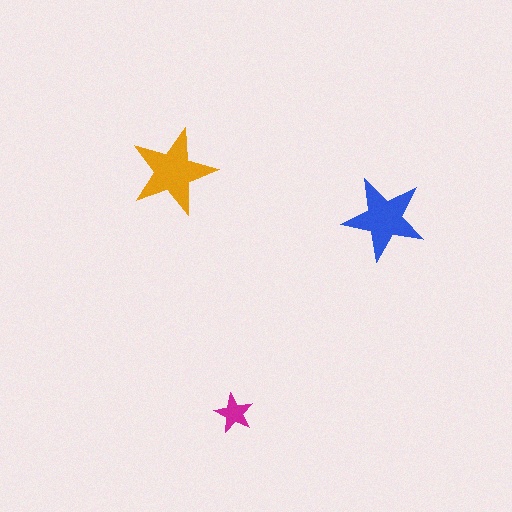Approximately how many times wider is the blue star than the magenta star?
About 2 times wider.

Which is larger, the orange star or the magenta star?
The orange one.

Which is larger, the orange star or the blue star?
The orange one.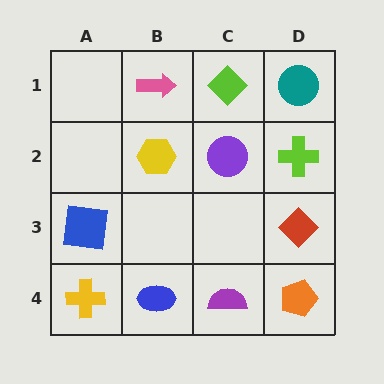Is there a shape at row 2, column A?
No, that cell is empty.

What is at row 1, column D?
A teal circle.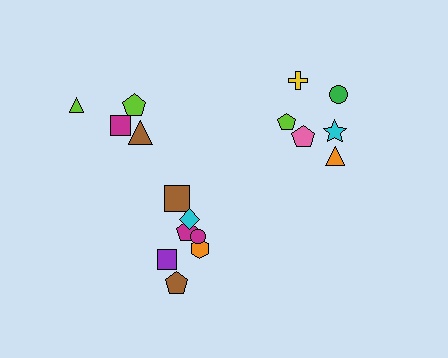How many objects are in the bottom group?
There are 7 objects.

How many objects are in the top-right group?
There are 6 objects.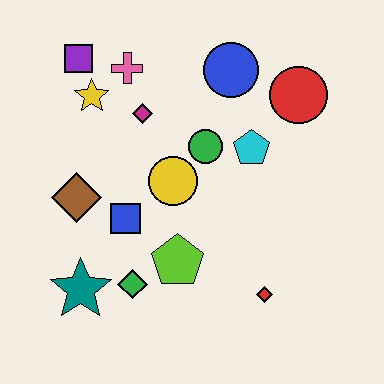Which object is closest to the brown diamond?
The blue square is closest to the brown diamond.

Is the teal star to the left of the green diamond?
Yes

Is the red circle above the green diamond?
Yes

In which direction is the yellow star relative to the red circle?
The yellow star is to the left of the red circle.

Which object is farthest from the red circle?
The teal star is farthest from the red circle.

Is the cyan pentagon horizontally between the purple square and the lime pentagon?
No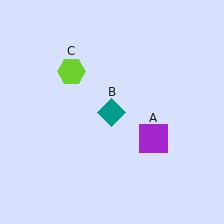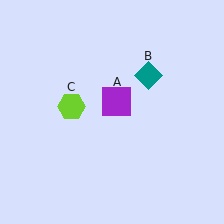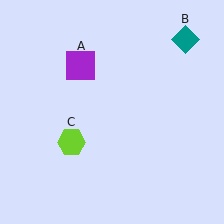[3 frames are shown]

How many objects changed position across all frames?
3 objects changed position: purple square (object A), teal diamond (object B), lime hexagon (object C).